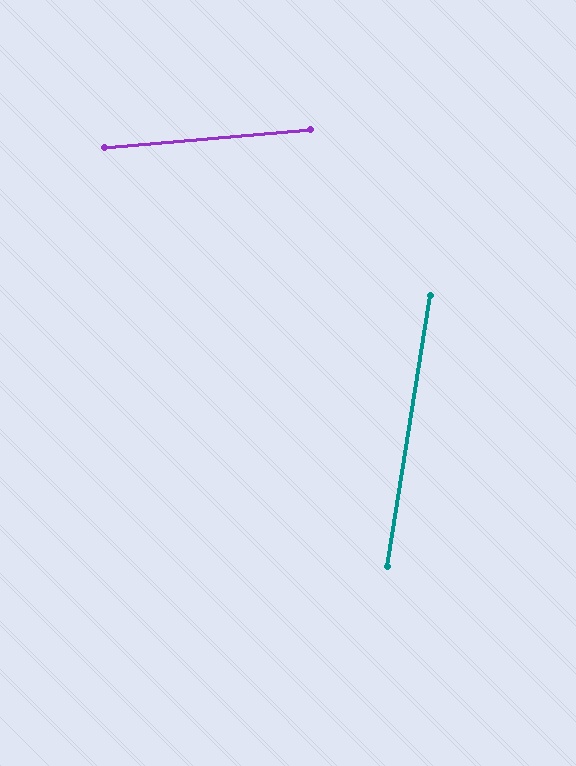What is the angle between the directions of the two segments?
Approximately 76 degrees.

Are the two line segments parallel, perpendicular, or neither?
Neither parallel nor perpendicular — they differ by about 76°.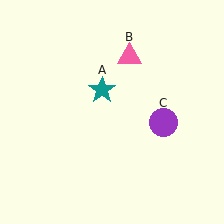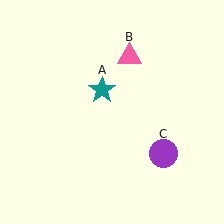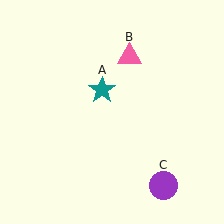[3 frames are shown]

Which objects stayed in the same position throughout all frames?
Teal star (object A) and pink triangle (object B) remained stationary.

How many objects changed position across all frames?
1 object changed position: purple circle (object C).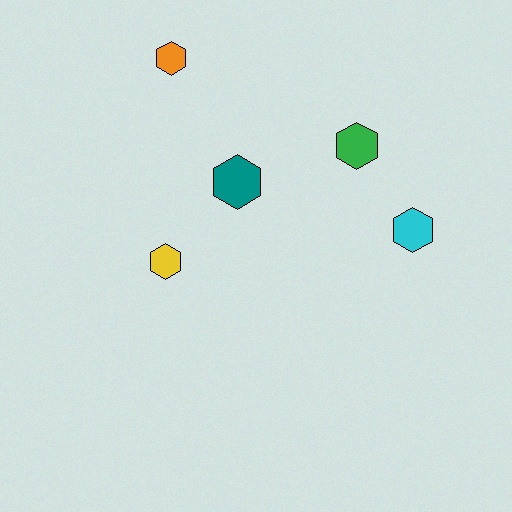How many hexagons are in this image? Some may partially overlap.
There are 5 hexagons.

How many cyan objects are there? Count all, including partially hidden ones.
There is 1 cyan object.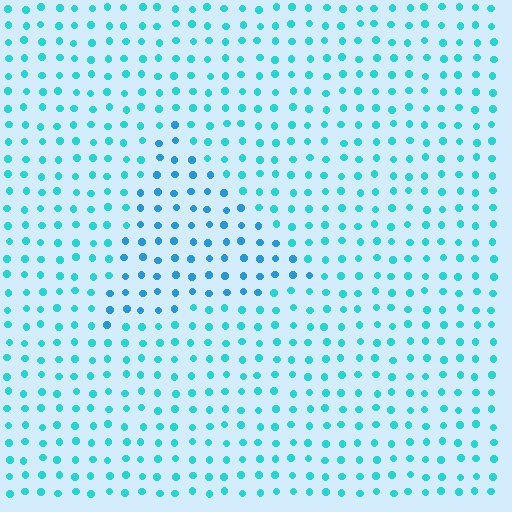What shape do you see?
I see a triangle.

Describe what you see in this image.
The image is filled with small cyan elements in a uniform arrangement. A triangle-shaped region is visible where the elements are tinted to a slightly different hue, forming a subtle color boundary.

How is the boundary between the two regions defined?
The boundary is defined purely by a slight shift in hue (about 23 degrees). Spacing, size, and orientation are identical on both sides.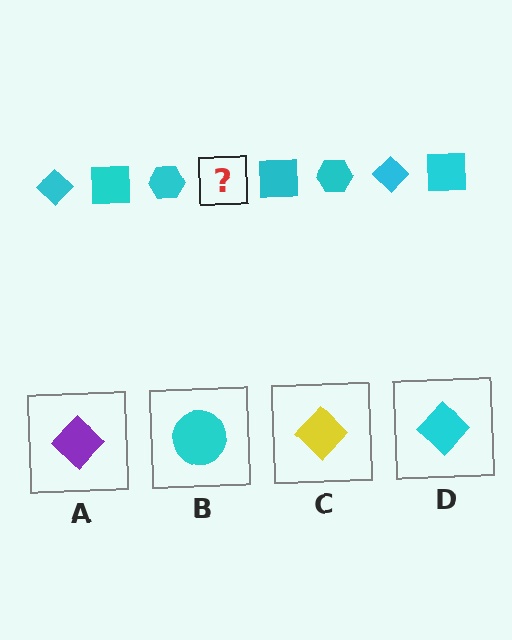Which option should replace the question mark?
Option D.